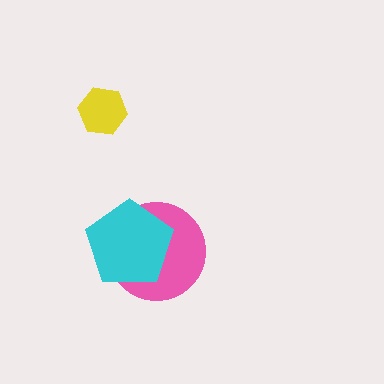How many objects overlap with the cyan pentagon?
1 object overlaps with the cyan pentagon.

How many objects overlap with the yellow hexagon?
0 objects overlap with the yellow hexagon.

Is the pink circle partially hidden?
Yes, it is partially covered by another shape.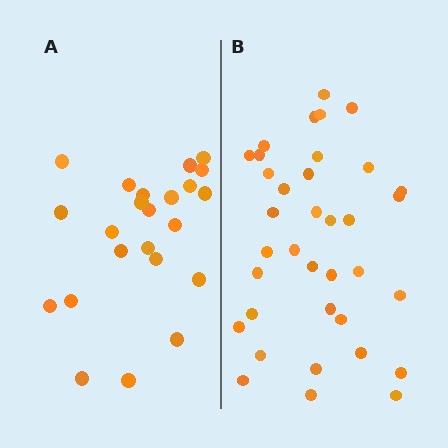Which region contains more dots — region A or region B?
Region B (the right region) has more dots.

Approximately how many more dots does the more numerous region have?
Region B has approximately 15 more dots than region A.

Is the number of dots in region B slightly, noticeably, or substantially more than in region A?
Region B has substantially more. The ratio is roughly 1.6 to 1.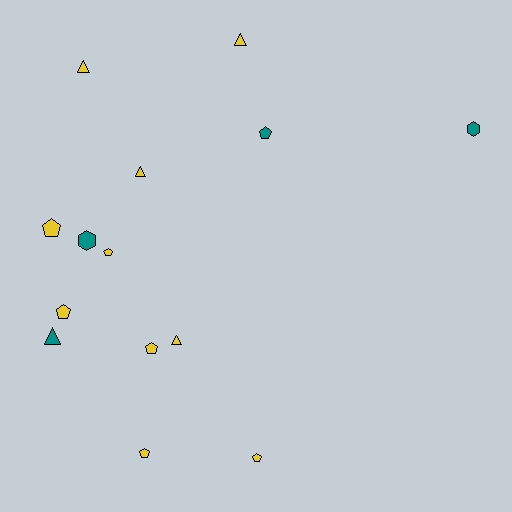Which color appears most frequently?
Yellow, with 10 objects.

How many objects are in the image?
There are 14 objects.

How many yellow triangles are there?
There are 4 yellow triangles.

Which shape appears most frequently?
Pentagon, with 7 objects.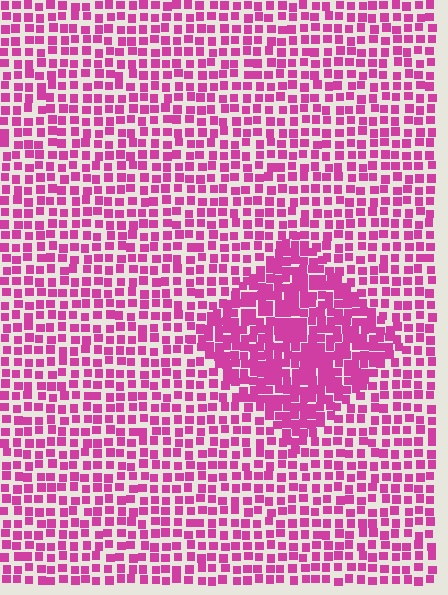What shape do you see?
I see a diamond.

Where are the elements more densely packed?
The elements are more densely packed inside the diamond boundary.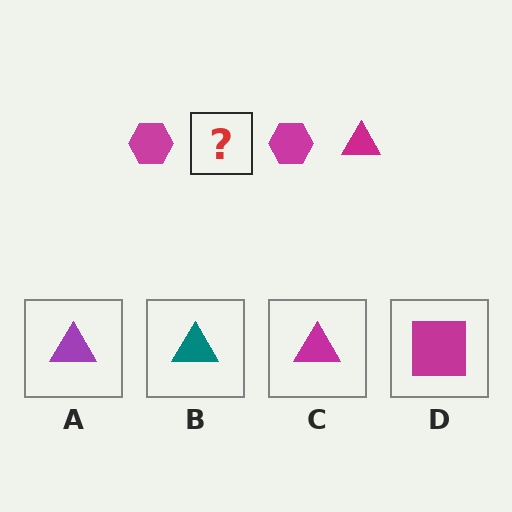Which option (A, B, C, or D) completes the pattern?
C.